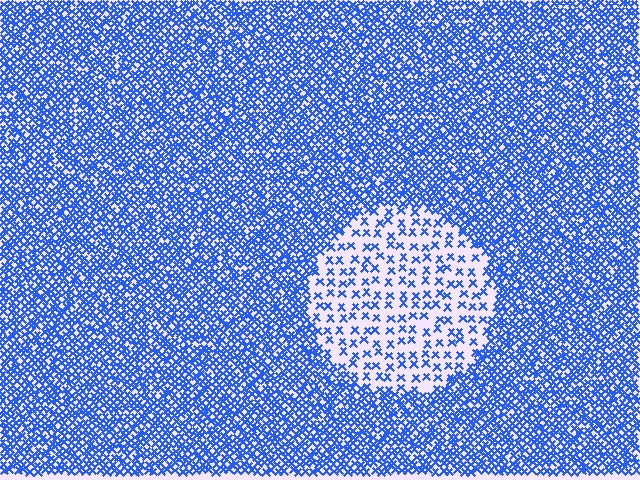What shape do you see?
I see a circle.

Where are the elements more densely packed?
The elements are more densely packed outside the circle boundary.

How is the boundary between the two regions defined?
The boundary is defined by a change in element density (approximately 3.0x ratio). All elements are the same color, size, and shape.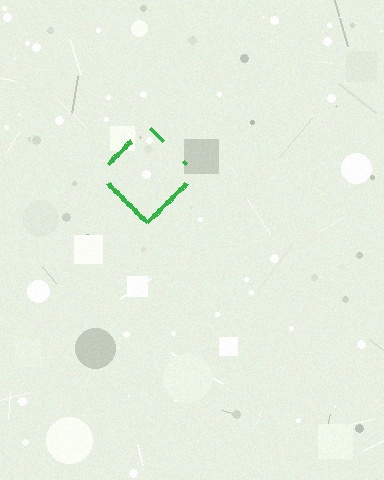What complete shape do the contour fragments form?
The contour fragments form a diamond.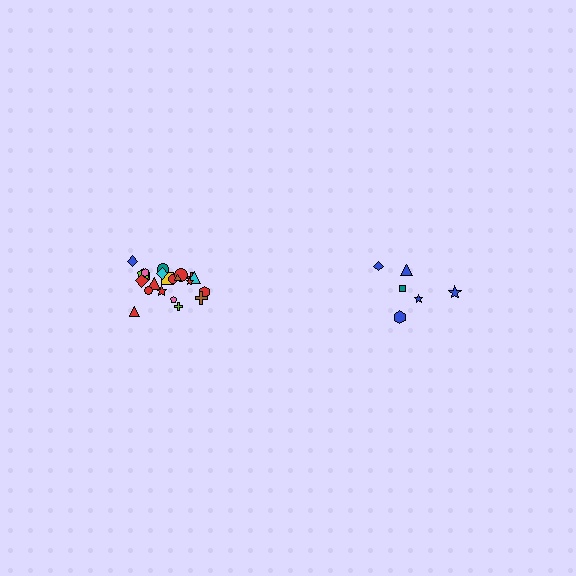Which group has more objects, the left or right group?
The left group.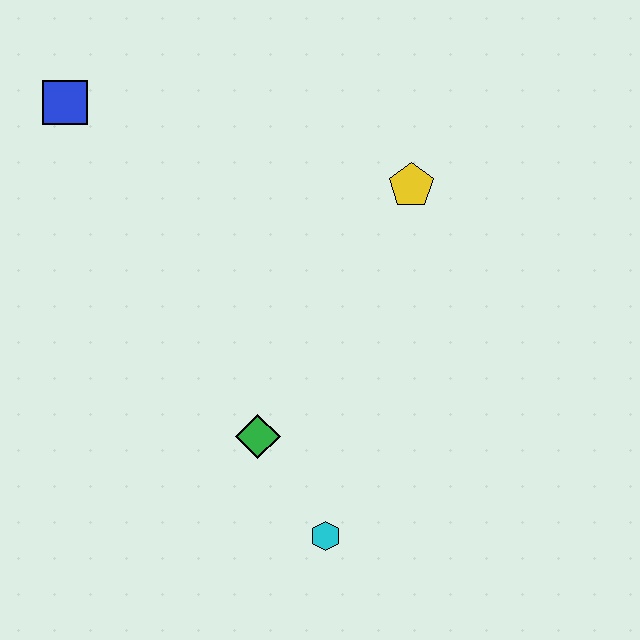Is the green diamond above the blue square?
No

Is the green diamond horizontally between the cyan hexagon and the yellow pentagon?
No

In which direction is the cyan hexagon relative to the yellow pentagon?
The cyan hexagon is below the yellow pentagon.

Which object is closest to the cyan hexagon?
The green diamond is closest to the cyan hexagon.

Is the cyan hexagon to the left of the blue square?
No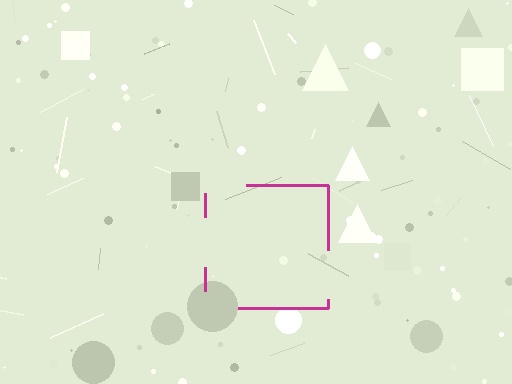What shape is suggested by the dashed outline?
The dashed outline suggests a square.